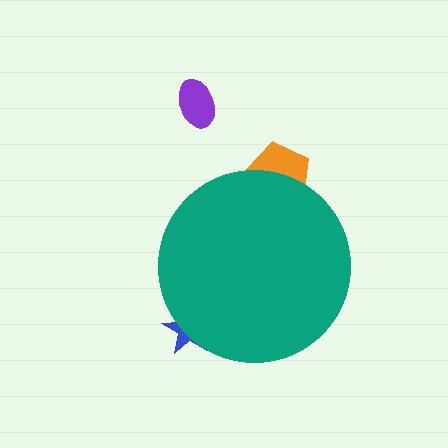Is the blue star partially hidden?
Yes, the blue star is partially hidden behind the teal circle.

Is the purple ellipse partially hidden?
No, the purple ellipse is fully visible.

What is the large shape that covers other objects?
A teal circle.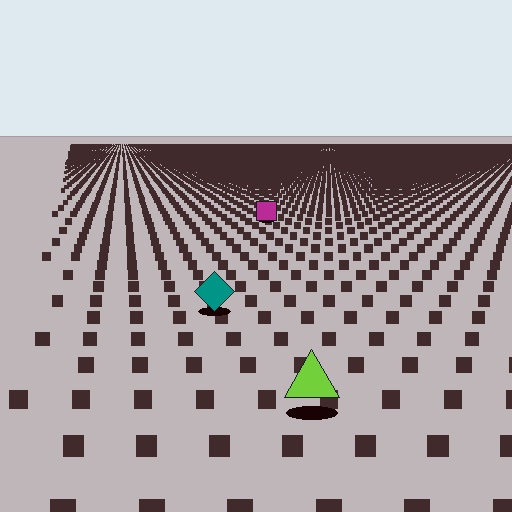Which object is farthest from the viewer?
The magenta square is farthest from the viewer. It appears smaller and the ground texture around it is denser.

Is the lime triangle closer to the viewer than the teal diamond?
Yes. The lime triangle is closer — you can tell from the texture gradient: the ground texture is coarser near it.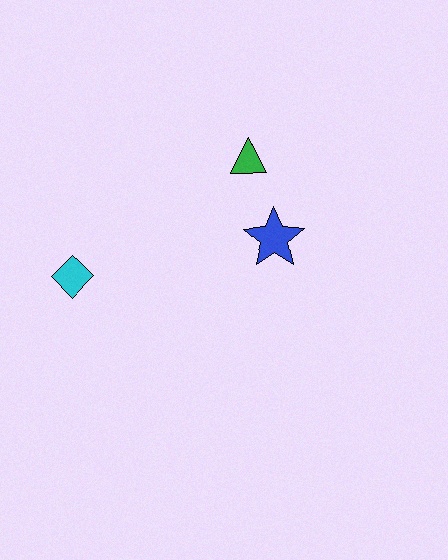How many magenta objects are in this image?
There are no magenta objects.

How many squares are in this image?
There are no squares.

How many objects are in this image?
There are 3 objects.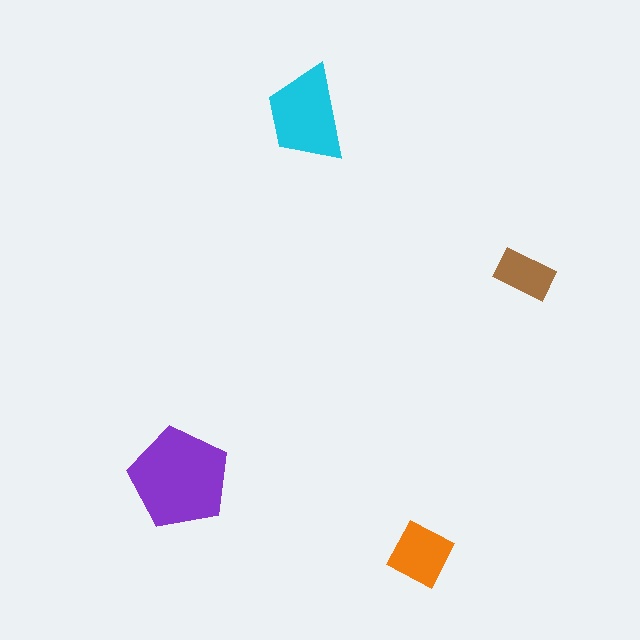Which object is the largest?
The purple pentagon.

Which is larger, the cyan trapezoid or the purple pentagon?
The purple pentagon.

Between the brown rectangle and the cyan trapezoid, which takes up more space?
The cyan trapezoid.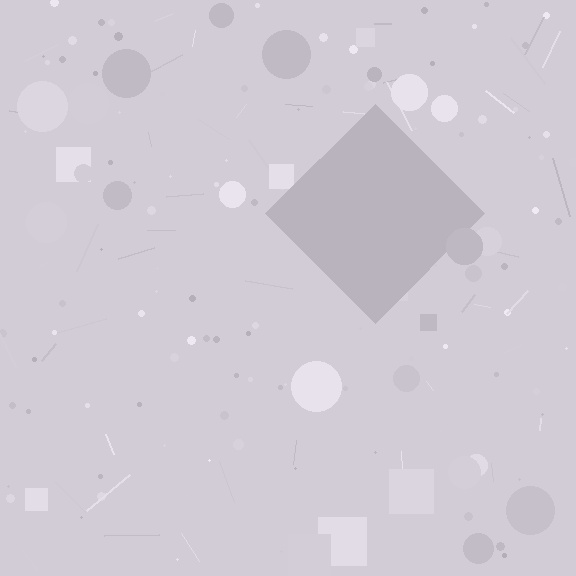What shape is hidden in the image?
A diamond is hidden in the image.